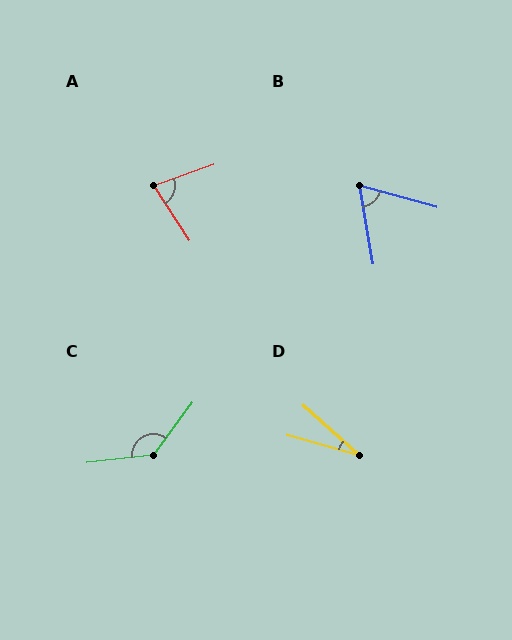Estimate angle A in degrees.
Approximately 77 degrees.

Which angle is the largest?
C, at approximately 133 degrees.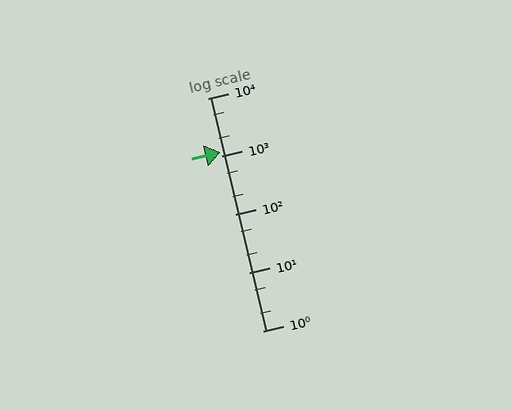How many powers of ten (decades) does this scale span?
The scale spans 4 decades, from 1 to 10000.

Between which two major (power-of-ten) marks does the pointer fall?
The pointer is between 1000 and 10000.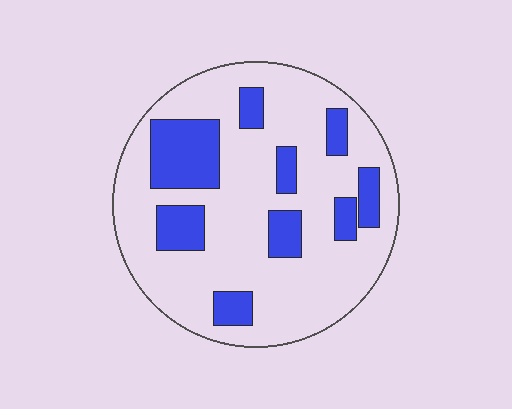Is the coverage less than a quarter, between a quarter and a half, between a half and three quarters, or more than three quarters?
Less than a quarter.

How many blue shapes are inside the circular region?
9.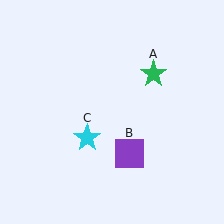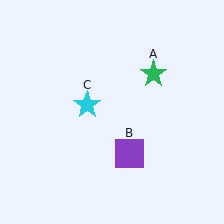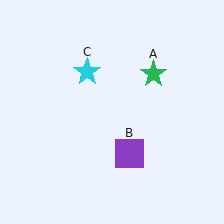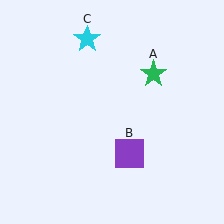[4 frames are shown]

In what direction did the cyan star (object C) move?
The cyan star (object C) moved up.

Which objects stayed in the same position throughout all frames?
Green star (object A) and purple square (object B) remained stationary.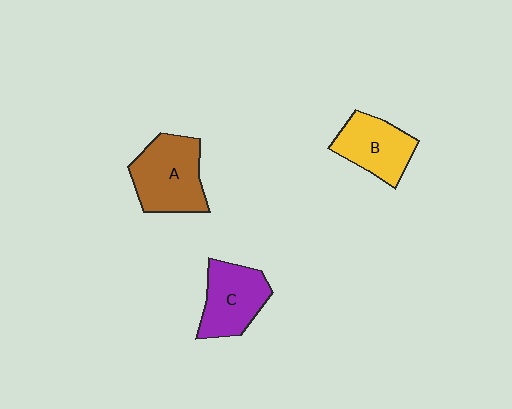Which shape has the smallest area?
Shape B (yellow).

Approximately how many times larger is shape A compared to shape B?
Approximately 1.3 times.